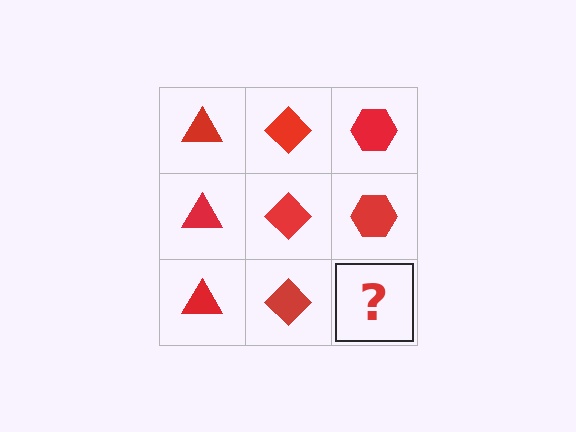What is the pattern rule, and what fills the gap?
The rule is that each column has a consistent shape. The gap should be filled with a red hexagon.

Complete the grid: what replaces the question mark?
The question mark should be replaced with a red hexagon.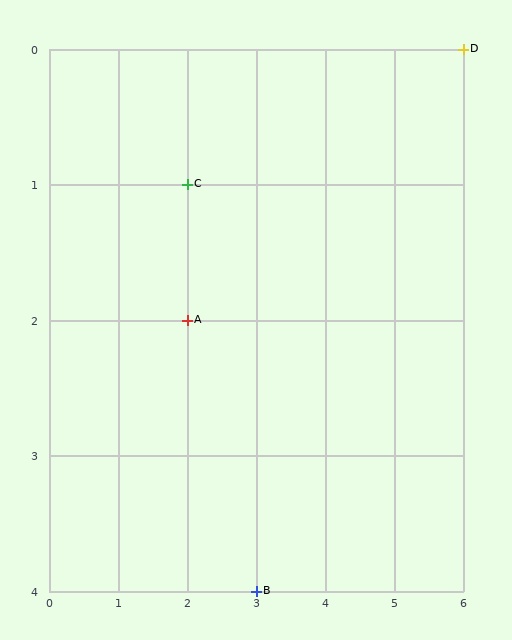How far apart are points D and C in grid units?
Points D and C are 4 columns and 1 row apart (about 4.1 grid units diagonally).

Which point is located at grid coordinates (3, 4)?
Point B is at (3, 4).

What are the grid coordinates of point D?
Point D is at grid coordinates (6, 0).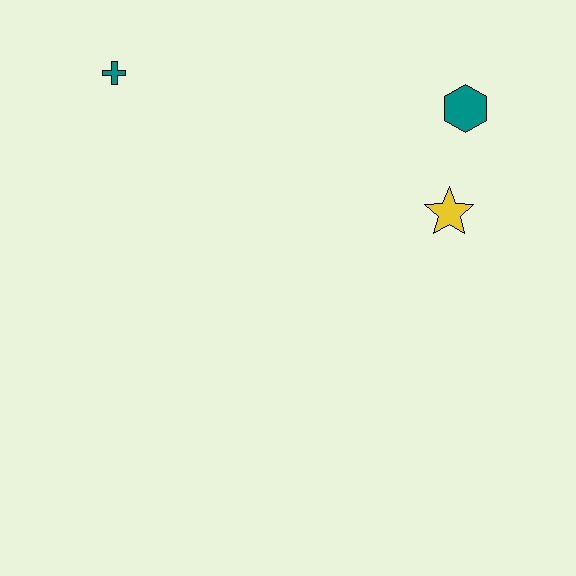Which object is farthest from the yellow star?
The teal cross is farthest from the yellow star.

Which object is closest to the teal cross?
The teal hexagon is closest to the teal cross.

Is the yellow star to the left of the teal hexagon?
Yes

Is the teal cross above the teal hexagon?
Yes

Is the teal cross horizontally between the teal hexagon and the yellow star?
No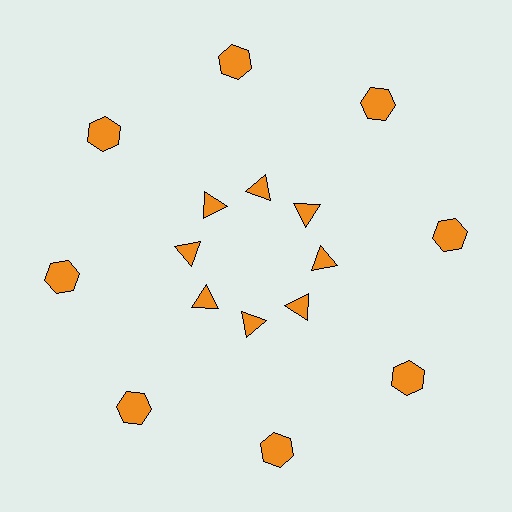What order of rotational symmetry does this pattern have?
This pattern has 8-fold rotational symmetry.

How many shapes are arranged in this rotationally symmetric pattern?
There are 16 shapes, arranged in 8 groups of 2.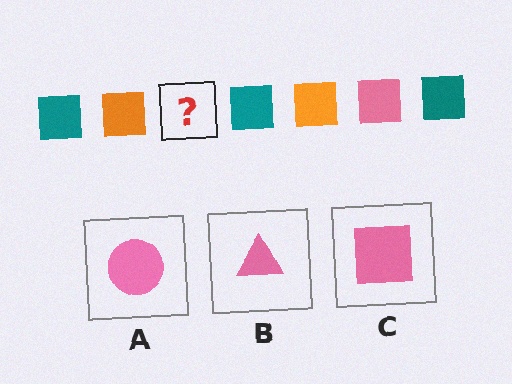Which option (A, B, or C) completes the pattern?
C.